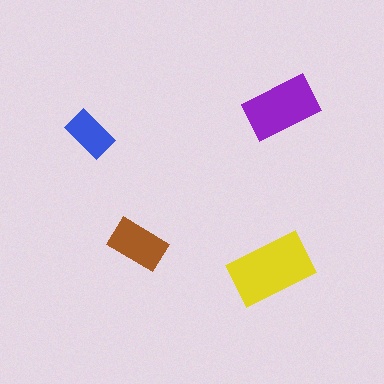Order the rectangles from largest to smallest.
the yellow one, the purple one, the brown one, the blue one.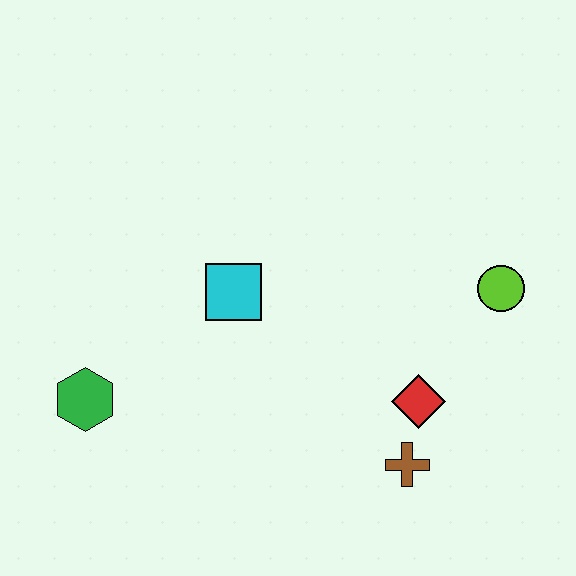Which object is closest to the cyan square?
The green hexagon is closest to the cyan square.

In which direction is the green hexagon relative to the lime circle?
The green hexagon is to the left of the lime circle.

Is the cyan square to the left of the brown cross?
Yes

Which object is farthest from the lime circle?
The green hexagon is farthest from the lime circle.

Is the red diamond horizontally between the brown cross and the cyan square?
No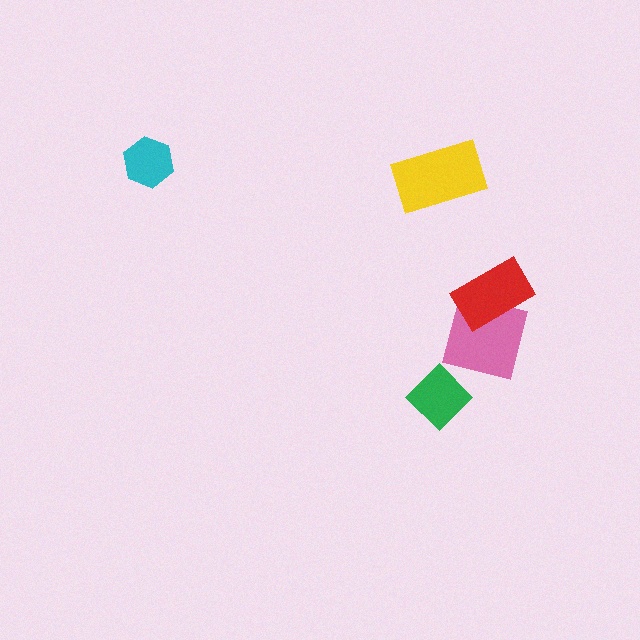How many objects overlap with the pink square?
1 object overlaps with the pink square.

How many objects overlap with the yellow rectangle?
0 objects overlap with the yellow rectangle.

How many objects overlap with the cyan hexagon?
0 objects overlap with the cyan hexagon.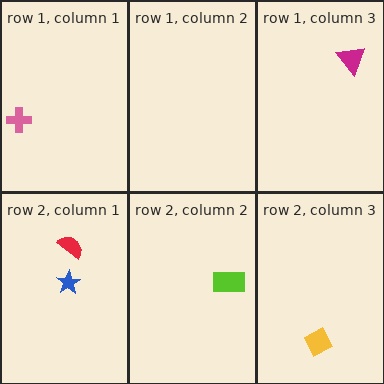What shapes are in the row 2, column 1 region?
The red semicircle, the blue star.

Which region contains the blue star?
The row 2, column 1 region.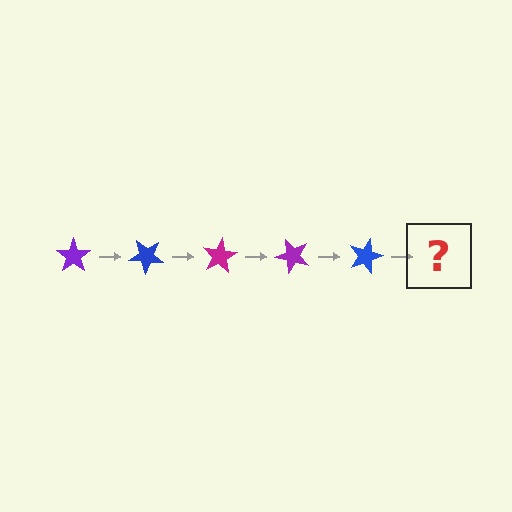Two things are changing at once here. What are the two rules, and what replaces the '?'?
The two rules are that it rotates 40 degrees each step and the color cycles through purple, blue, and magenta. The '?' should be a magenta star, rotated 200 degrees from the start.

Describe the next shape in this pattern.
It should be a magenta star, rotated 200 degrees from the start.